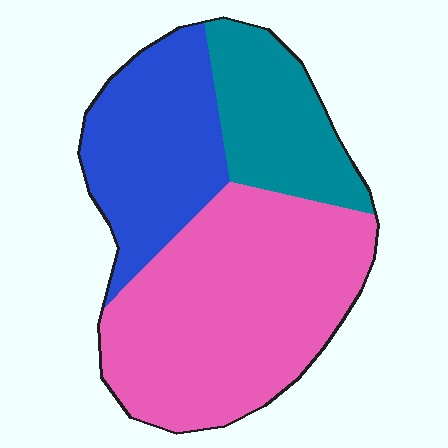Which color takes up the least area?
Teal, at roughly 20%.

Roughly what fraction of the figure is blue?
Blue takes up about one quarter (1/4) of the figure.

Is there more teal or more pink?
Pink.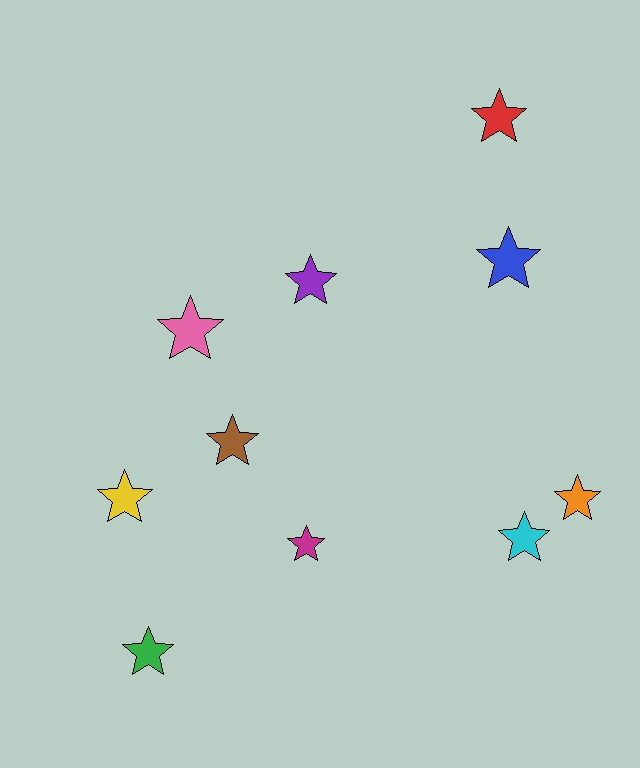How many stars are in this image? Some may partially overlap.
There are 10 stars.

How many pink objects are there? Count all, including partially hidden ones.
There is 1 pink object.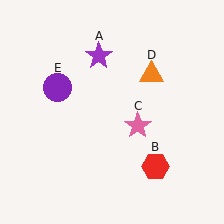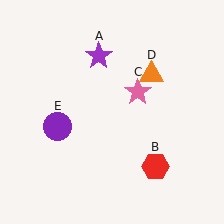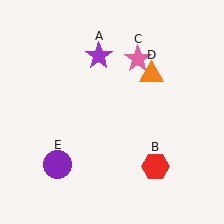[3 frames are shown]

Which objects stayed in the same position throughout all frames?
Purple star (object A) and red hexagon (object B) and orange triangle (object D) remained stationary.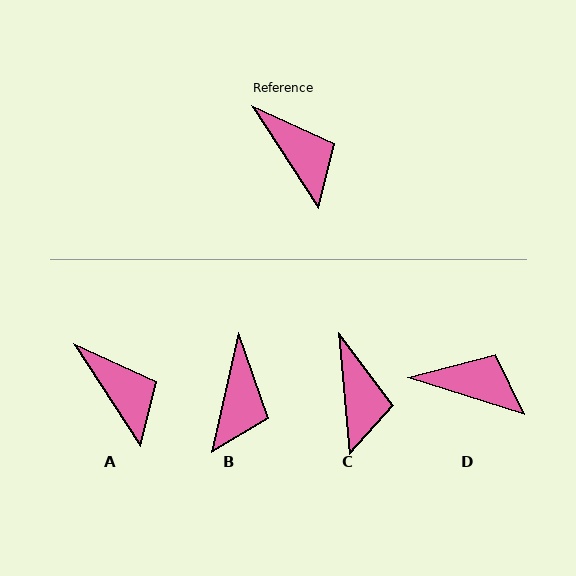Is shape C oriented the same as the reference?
No, it is off by about 28 degrees.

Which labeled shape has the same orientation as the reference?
A.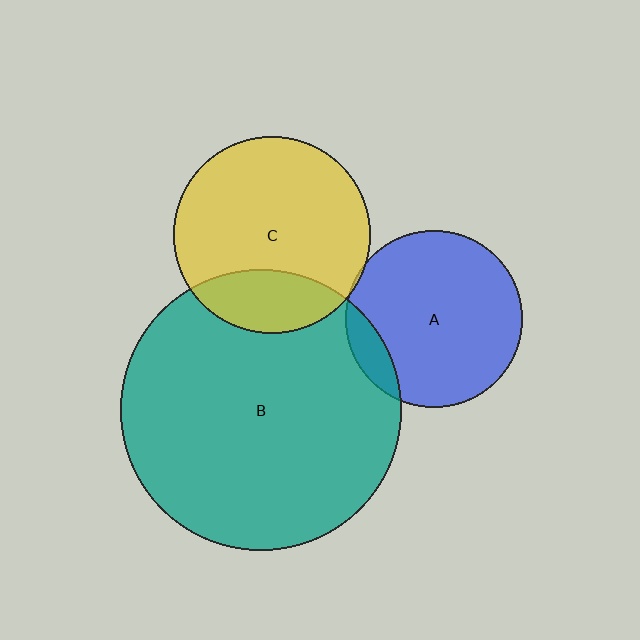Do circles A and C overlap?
Yes.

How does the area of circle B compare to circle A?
Approximately 2.5 times.